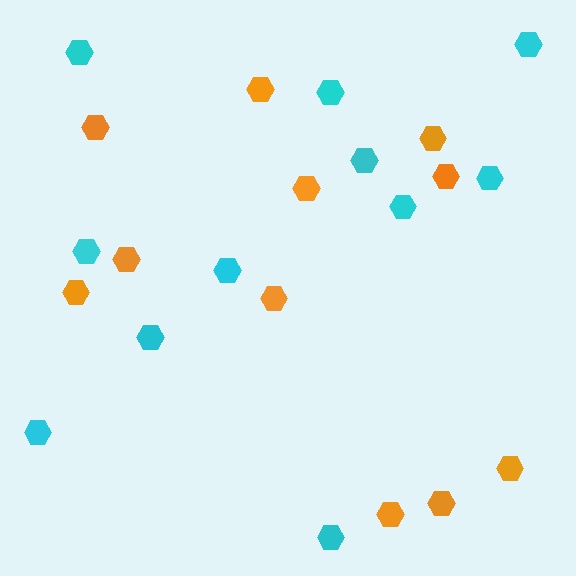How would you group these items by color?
There are 2 groups: one group of orange hexagons (11) and one group of cyan hexagons (11).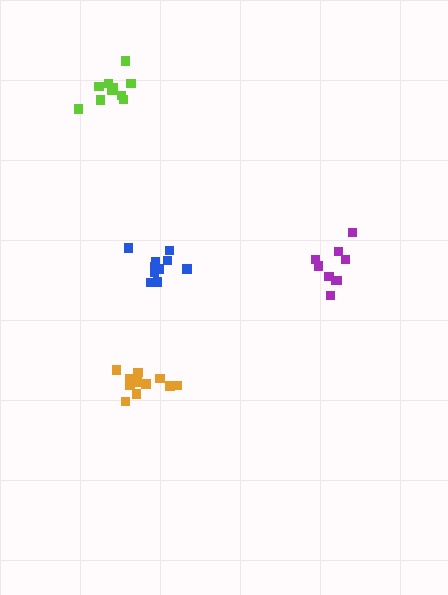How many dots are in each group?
Group 1: 12 dots, Group 2: 10 dots, Group 3: 9 dots, Group 4: 10 dots (41 total).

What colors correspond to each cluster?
The clusters are colored: orange, blue, purple, lime.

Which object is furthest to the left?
The lime cluster is leftmost.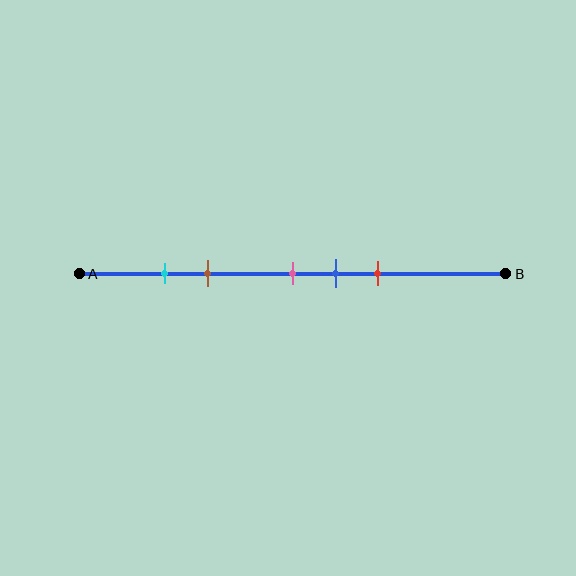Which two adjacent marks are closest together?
The cyan and brown marks are the closest adjacent pair.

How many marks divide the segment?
There are 5 marks dividing the segment.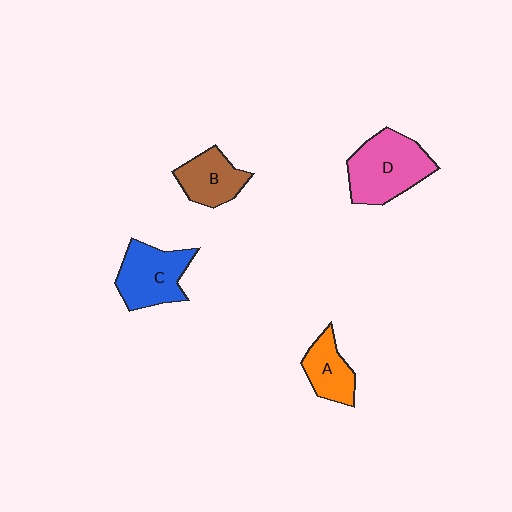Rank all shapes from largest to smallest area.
From largest to smallest: D (pink), C (blue), B (brown), A (orange).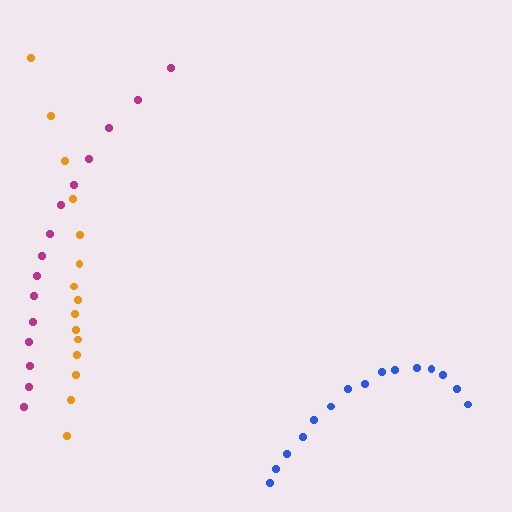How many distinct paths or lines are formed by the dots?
There are 3 distinct paths.